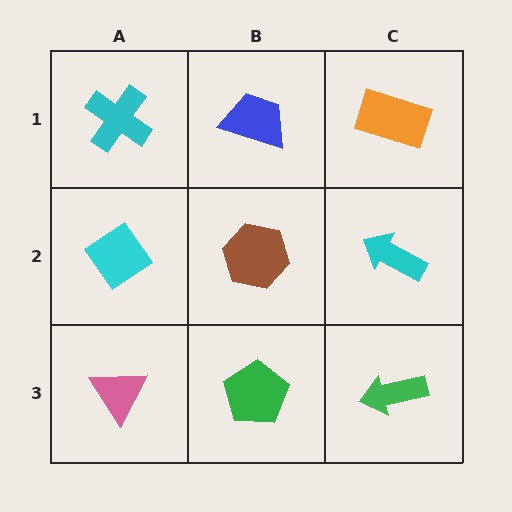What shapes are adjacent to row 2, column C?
An orange rectangle (row 1, column C), a green arrow (row 3, column C), a brown hexagon (row 2, column B).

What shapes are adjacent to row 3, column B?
A brown hexagon (row 2, column B), a pink triangle (row 3, column A), a green arrow (row 3, column C).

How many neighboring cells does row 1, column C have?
2.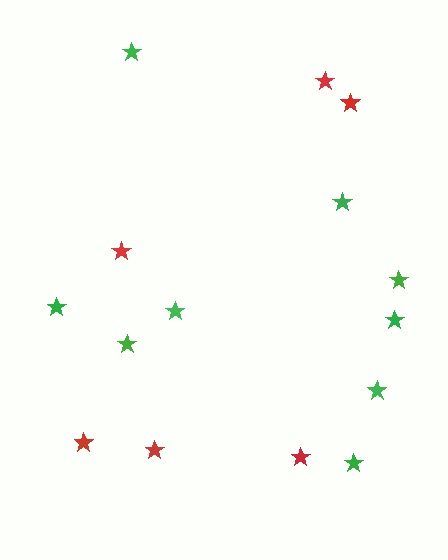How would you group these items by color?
There are 2 groups: one group of red stars (6) and one group of green stars (9).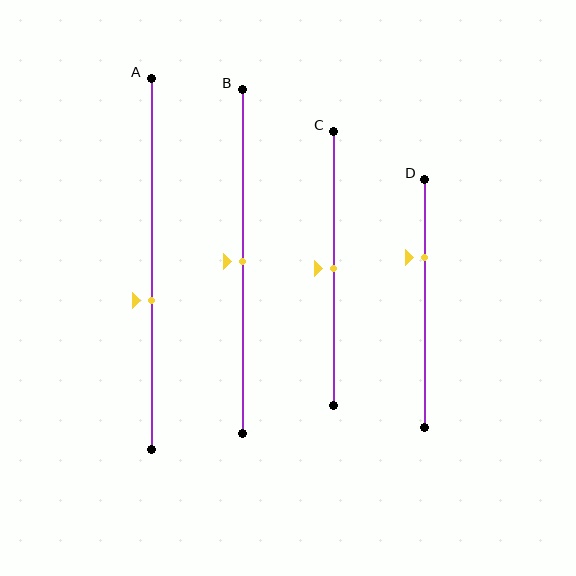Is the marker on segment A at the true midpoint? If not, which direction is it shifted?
No, the marker on segment A is shifted downward by about 10% of the segment length.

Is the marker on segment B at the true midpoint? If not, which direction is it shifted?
Yes, the marker on segment B is at the true midpoint.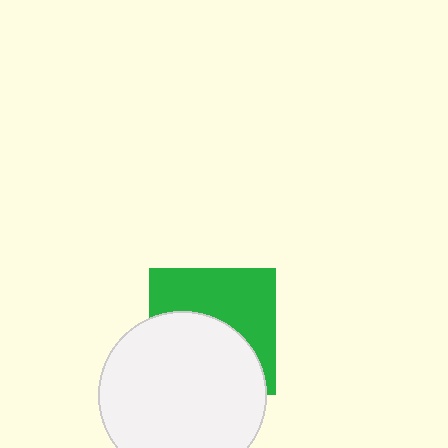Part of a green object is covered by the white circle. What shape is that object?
It is a square.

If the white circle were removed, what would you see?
You would see the complete green square.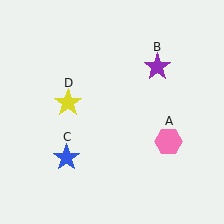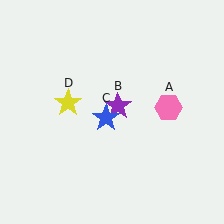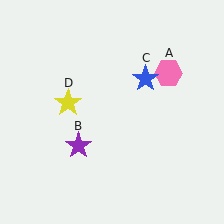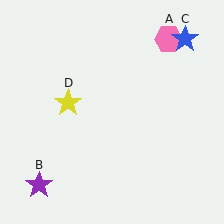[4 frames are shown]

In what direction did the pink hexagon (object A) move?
The pink hexagon (object A) moved up.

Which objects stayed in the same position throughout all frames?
Yellow star (object D) remained stationary.